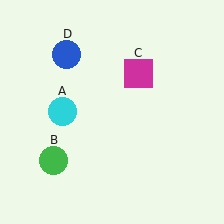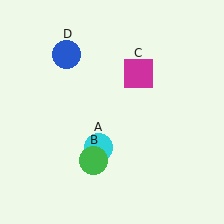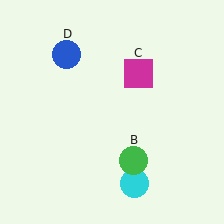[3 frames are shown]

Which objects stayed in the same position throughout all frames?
Magenta square (object C) and blue circle (object D) remained stationary.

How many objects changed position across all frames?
2 objects changed position: cyan circle (object A), green circle (object B).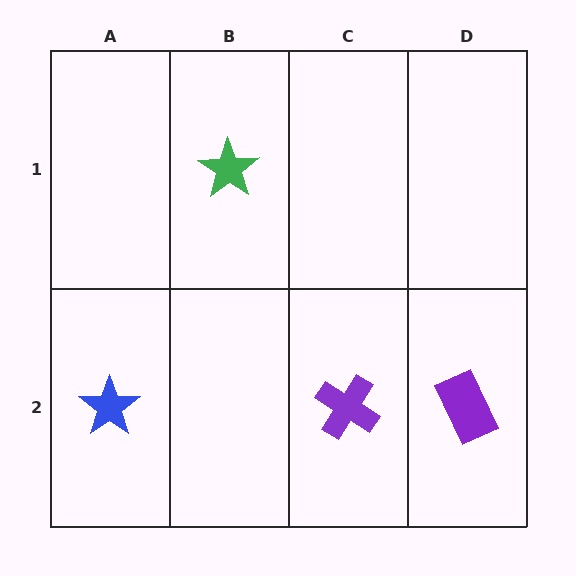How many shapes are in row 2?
3 shapes.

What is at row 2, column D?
A purple rectangle.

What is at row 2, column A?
A blue star.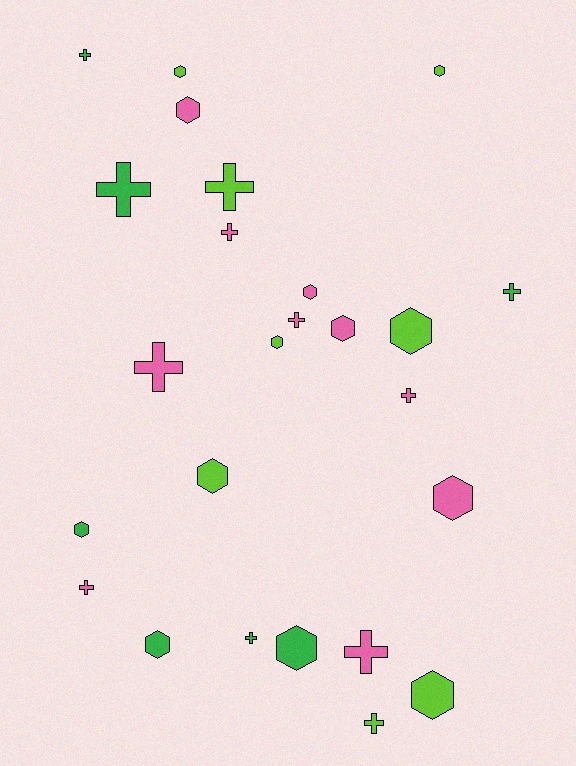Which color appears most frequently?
Pink, with 10 objects.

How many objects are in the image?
There are 25 objects.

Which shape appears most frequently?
Hexagon, with 13 objects.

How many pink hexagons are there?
There are 4 pink hexagons.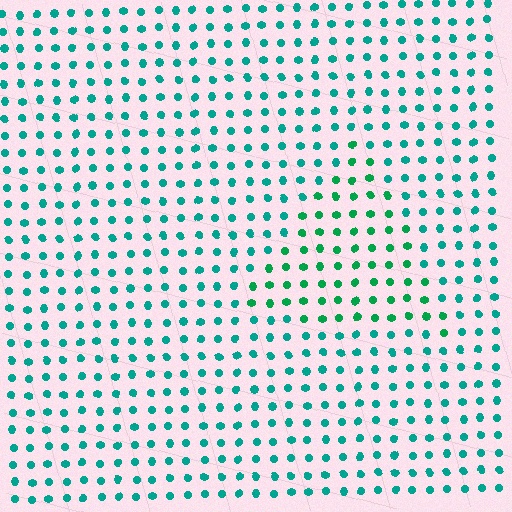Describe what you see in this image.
The image is filled with small teal elements in a uniform arrangement. A triangle-shaped region is visible where the elements are tinted to a slightly different hue, forming a subtle color boundary.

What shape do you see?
I see a triangle.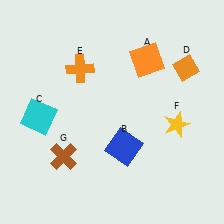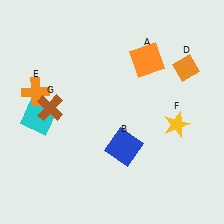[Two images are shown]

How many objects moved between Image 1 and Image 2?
2 objects moved between the two images.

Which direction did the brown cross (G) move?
The brown cross (G) moved up.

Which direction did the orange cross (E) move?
The orange cross (E) moved left.